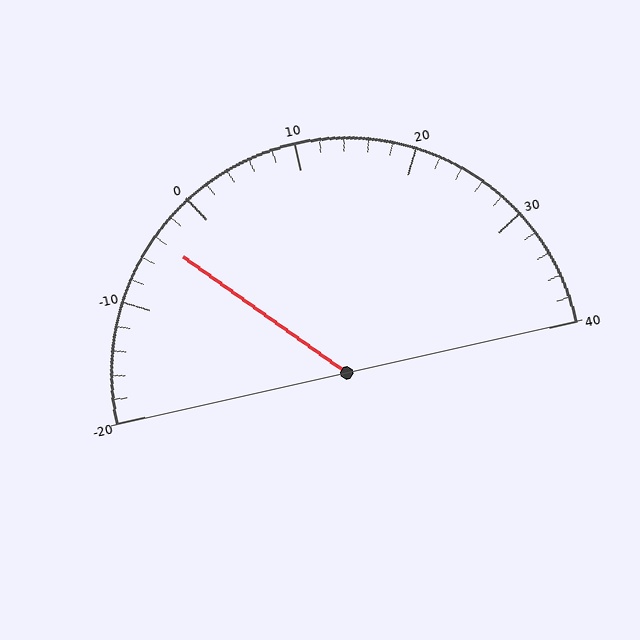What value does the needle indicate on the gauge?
The needle indicates approximately -4.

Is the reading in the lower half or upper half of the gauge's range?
The reading is in the lower half of the range (-20 to 40).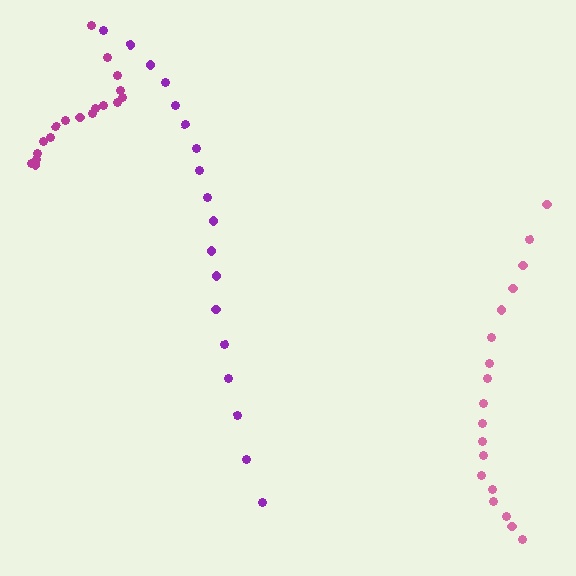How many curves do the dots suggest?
There are 3 distinct paths.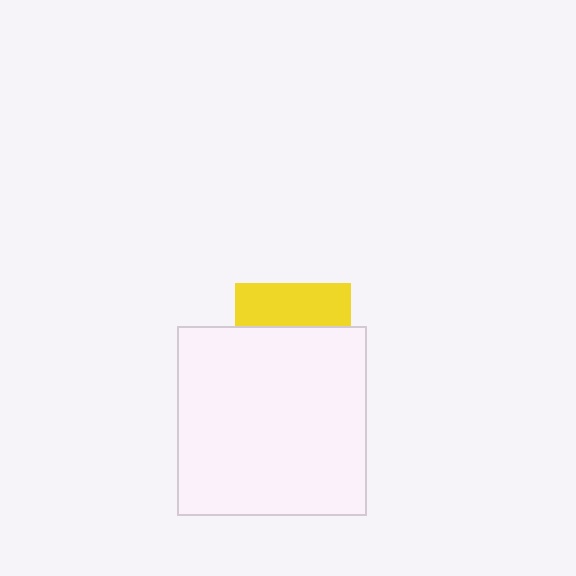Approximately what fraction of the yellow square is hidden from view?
Roughly 64% of the yellow square is hidden behind the white square.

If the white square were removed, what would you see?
You would see the complete yellow square.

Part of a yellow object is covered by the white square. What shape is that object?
It is a square.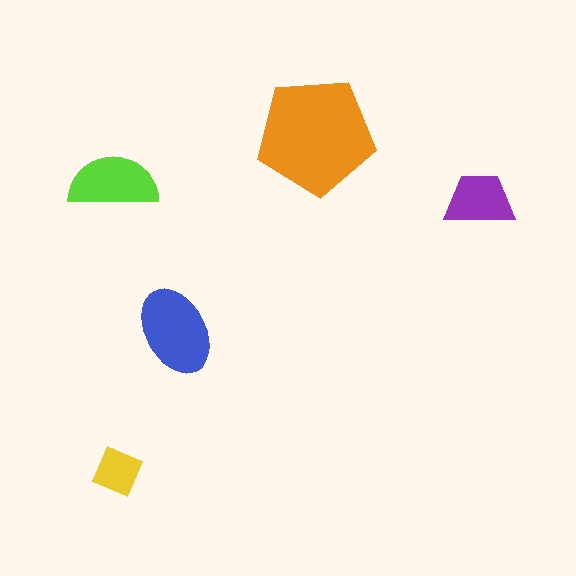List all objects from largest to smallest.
The orange pentagon, the blue ellipse, the lime semicircle, the purple trapezoid, the yellow diamond.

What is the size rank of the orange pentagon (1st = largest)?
1st.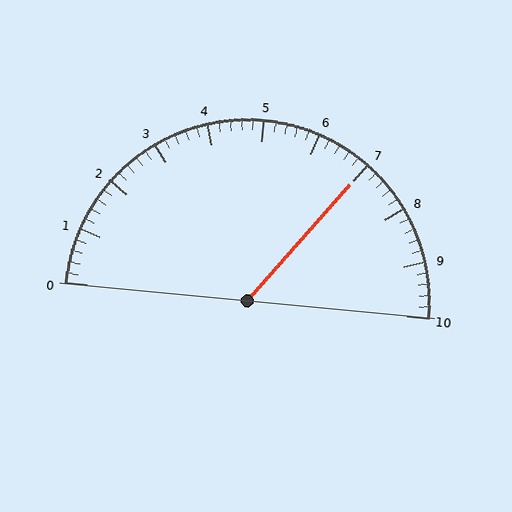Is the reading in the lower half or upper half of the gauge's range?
The reading is in the upper half of the range (0 to 10).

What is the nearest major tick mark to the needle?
The nearest major tick mark is 7.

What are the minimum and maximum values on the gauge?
The gauge ranges from 0 to 10.